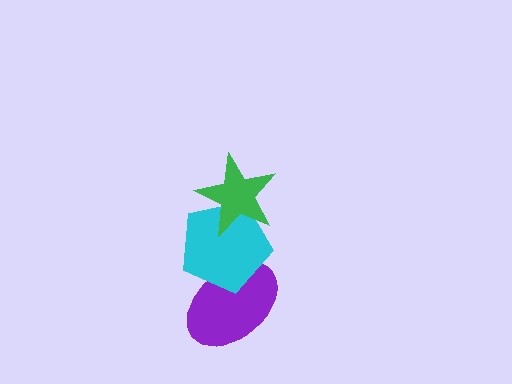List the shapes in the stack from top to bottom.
From top to bottom: the green star, the cyan pentagon, the purple ellipse.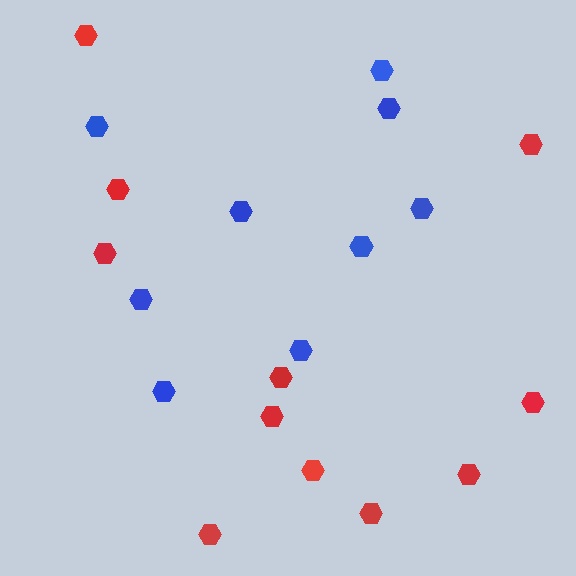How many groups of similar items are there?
There are 2 groups: one group of blue hexagons (9) and one group of red hexagons (11).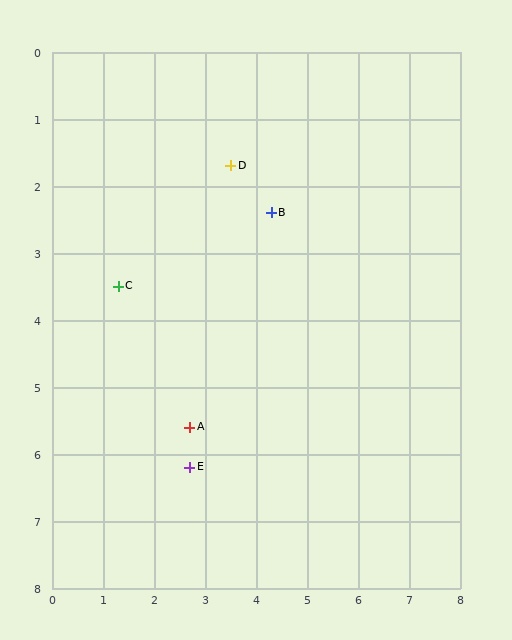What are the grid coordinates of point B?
Point B is at approximately (4.3, 2.4).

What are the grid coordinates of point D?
Point D is at approximately (3.5, 1.7).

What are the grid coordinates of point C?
Point C is at approximately (1.3, 3.5).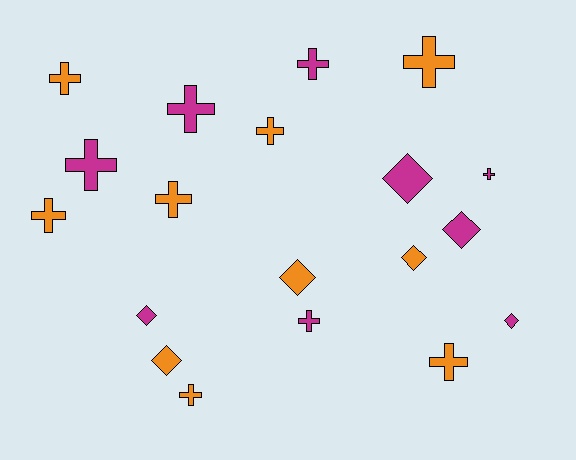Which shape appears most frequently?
Cross, with 12 objects.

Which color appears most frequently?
Orange, with 10 objects.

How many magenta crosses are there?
There are 5 magenta crosses.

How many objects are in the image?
There are 19 objects.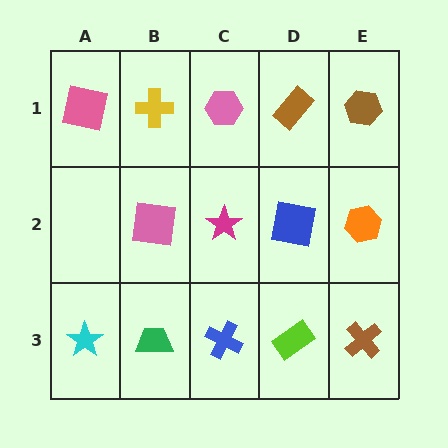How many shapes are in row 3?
5 shapes.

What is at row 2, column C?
A magenta star.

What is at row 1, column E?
A brown hexagon.